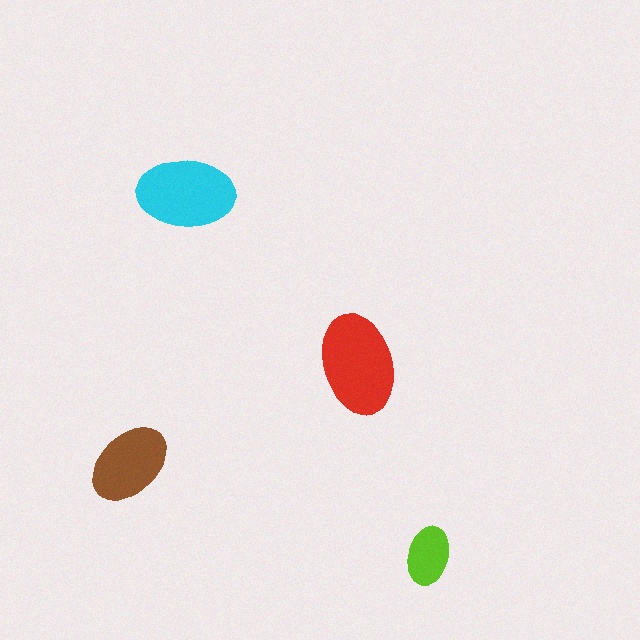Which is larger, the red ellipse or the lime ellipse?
The red one.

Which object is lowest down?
The lime ellipse is bottommost.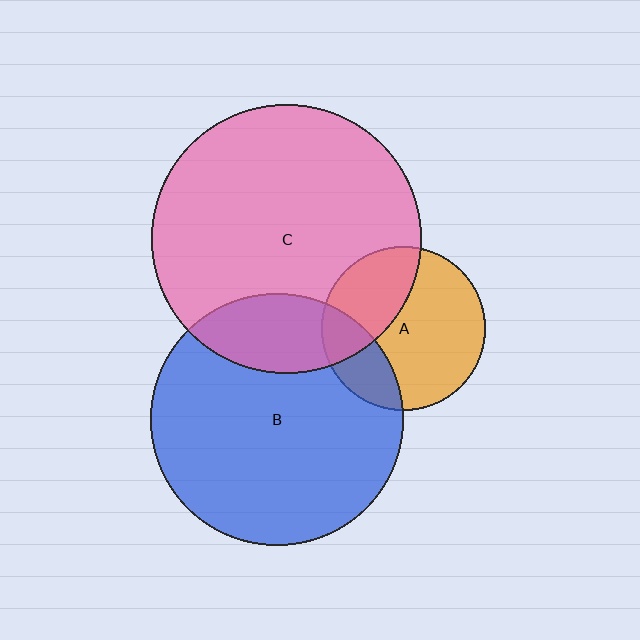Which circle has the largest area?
Circle C (pink).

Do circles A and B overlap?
Yes.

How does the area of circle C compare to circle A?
Approximately 2.7 times.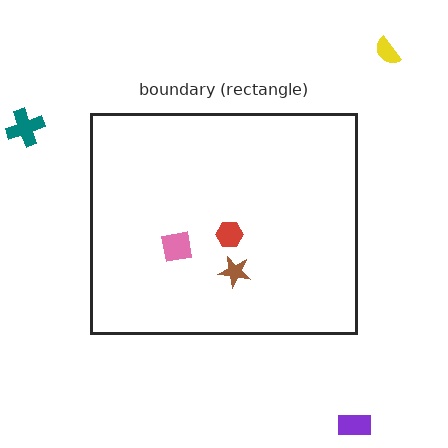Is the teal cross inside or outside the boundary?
Outside.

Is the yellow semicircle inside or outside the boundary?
Outside.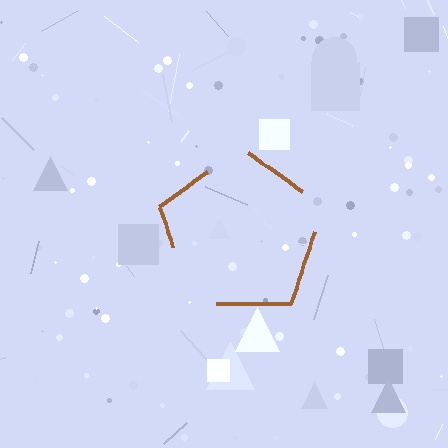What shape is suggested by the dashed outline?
The dashed outline suggests a pentagon.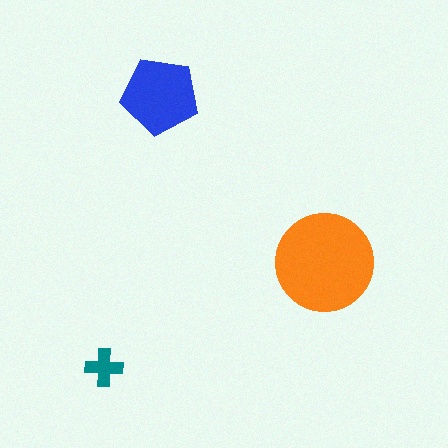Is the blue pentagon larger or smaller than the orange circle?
Smaller.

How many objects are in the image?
There are 3 objects in the image.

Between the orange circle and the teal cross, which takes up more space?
The orange circle.